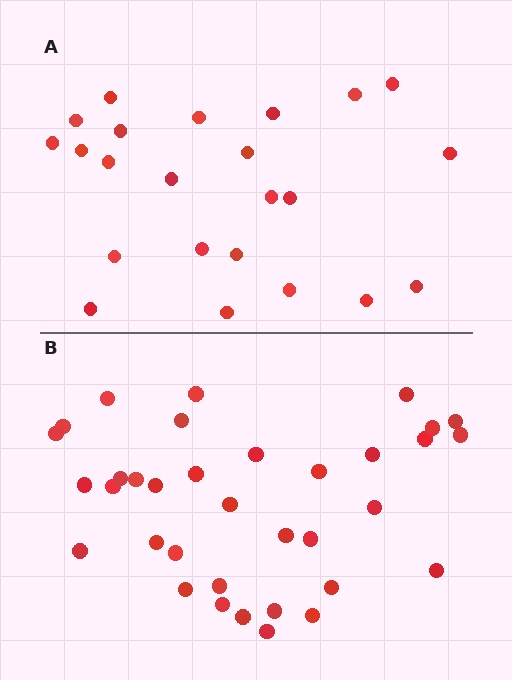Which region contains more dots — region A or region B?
Region B (the bottom region) has more dots.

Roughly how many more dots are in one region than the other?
Region B has roughly 12 or so more dots than region A.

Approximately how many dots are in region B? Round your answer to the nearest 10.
About 40 dots. (The exact count is 35, which rounds to 40.)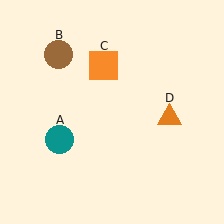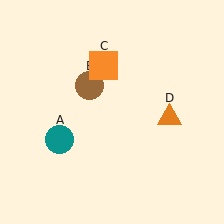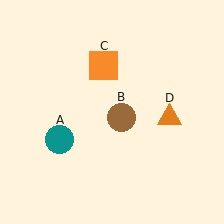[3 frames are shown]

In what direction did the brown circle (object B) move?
The brown circle (object B) moved down and to the right.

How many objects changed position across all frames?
1 object changed position: brown circle (object B).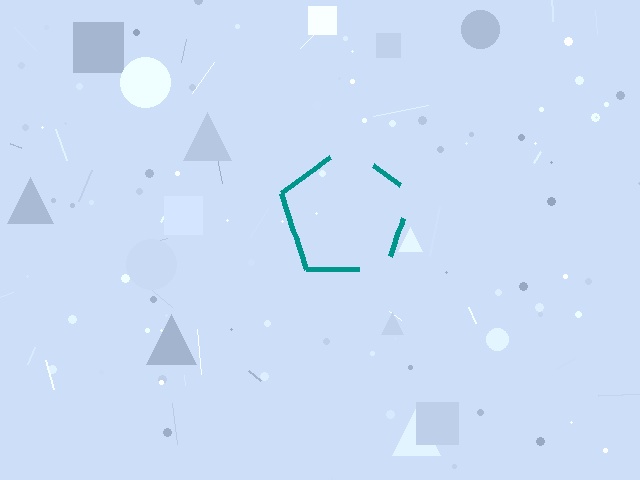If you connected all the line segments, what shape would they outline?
They would outline a pentagon.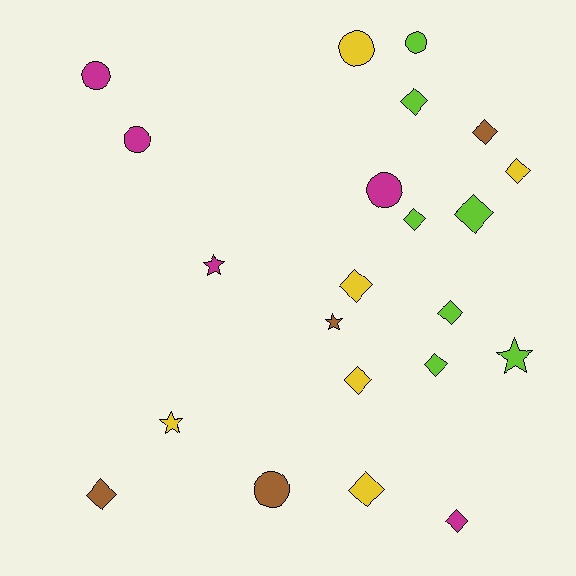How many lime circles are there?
There is 1 lime circle.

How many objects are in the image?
There are 22 objects.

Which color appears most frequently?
Lime, with 7 objects.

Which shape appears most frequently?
Diamond, with 12 objects.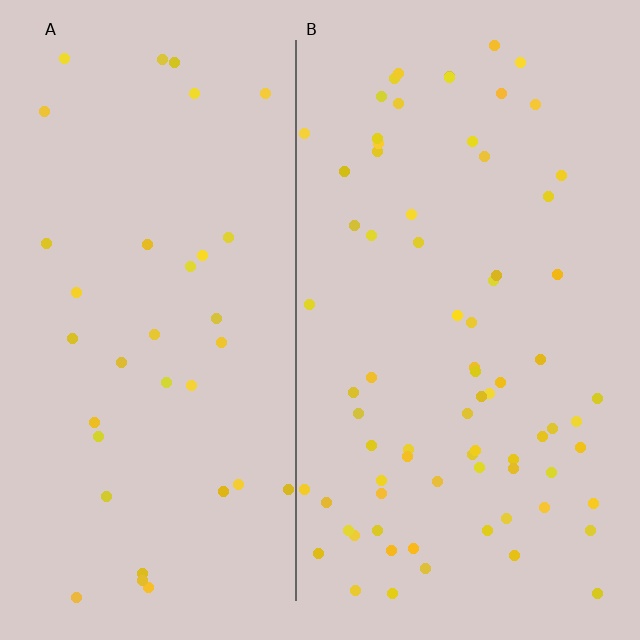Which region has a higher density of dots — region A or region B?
B (the right).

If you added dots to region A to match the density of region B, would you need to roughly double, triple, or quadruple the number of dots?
Approximately double.